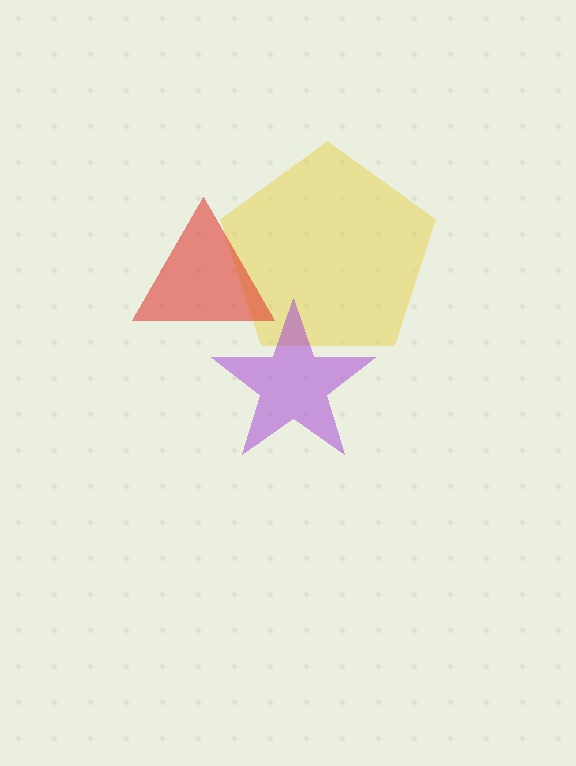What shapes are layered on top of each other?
The layered shapes are: a yellow pentagon, a purple star, a red triangle.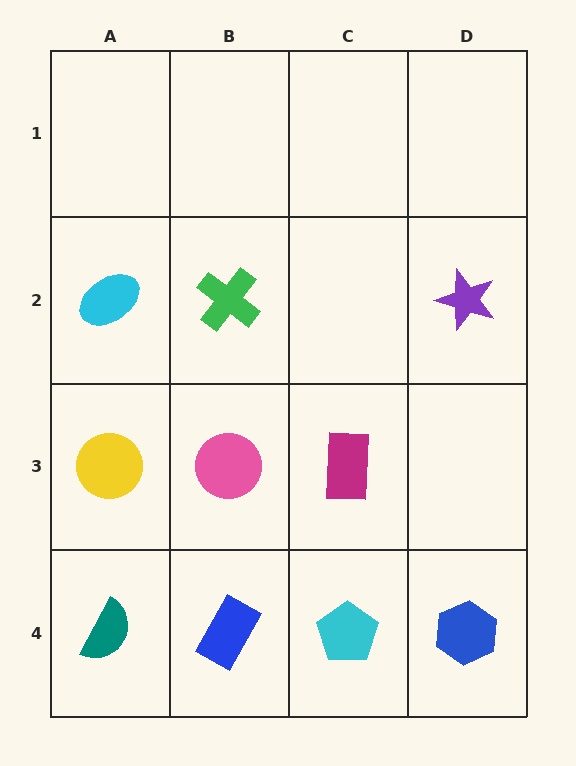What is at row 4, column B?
A blue rectangle.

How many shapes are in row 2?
3 shapes.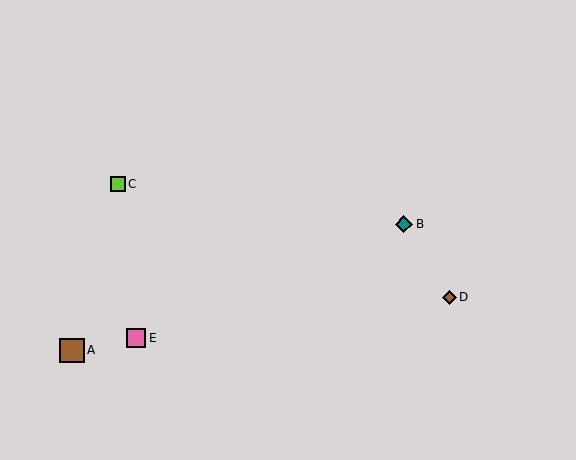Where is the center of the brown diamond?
The center of the brown diamond is at (450, 297).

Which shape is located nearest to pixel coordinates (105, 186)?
The lime square (labeled C) at (118, 184) is nearest to that location.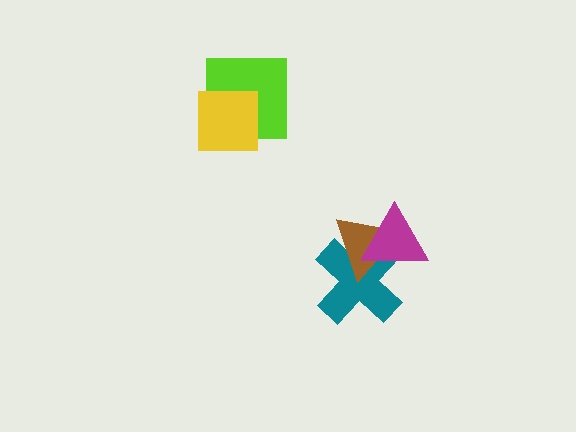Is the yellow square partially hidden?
No, no other shape covers it.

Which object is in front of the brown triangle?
The magenta triangle is in front of the brown triangle.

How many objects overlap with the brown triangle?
2 objects overlap with the brown triangle.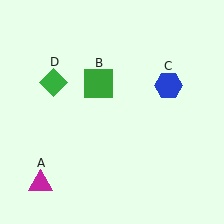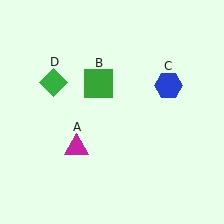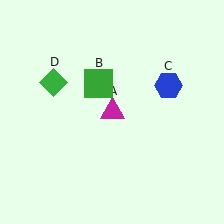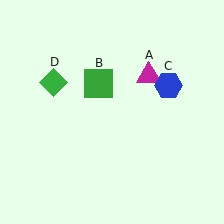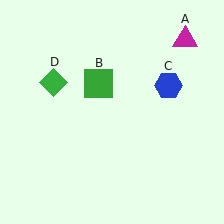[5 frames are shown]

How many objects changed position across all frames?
1 object changed position: magenta triangle (object A).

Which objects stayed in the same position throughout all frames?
Green square (object B) and blue hexagon (object C) and green diamond (object D) remained stationary.